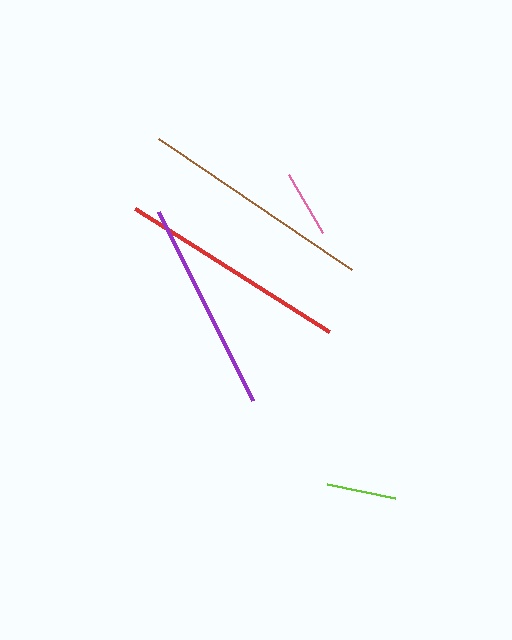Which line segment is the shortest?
The pink line is the shortest at approximately 67 pixels.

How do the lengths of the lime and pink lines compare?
The lime and pink lines are approximately the same length.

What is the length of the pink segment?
The pink segment is approximately 67 pixels long.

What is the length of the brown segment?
The brown segment is approximately 233 pixels long.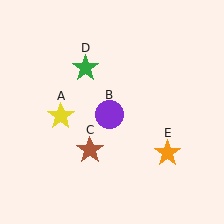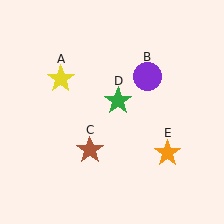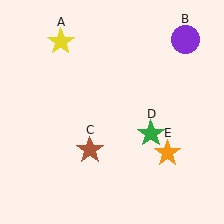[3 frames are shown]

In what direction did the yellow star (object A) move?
The yellow star (object A) moved up.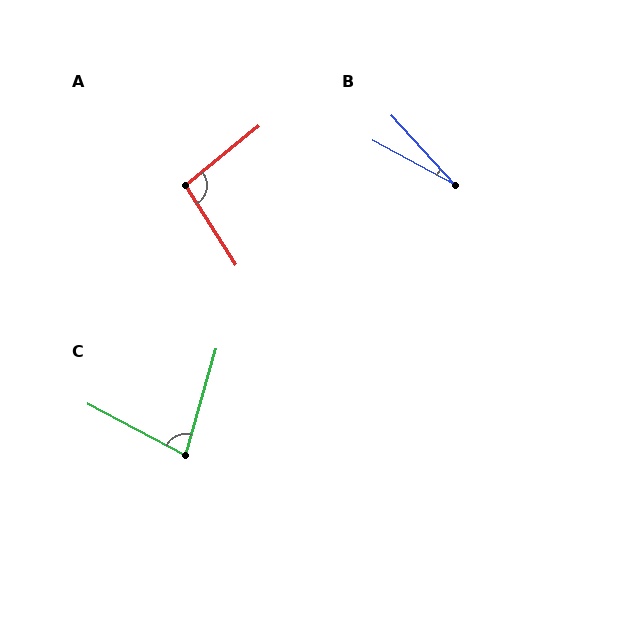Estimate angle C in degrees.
Approximately 78 degrees.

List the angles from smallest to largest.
B (20°), C (78°), A (96°).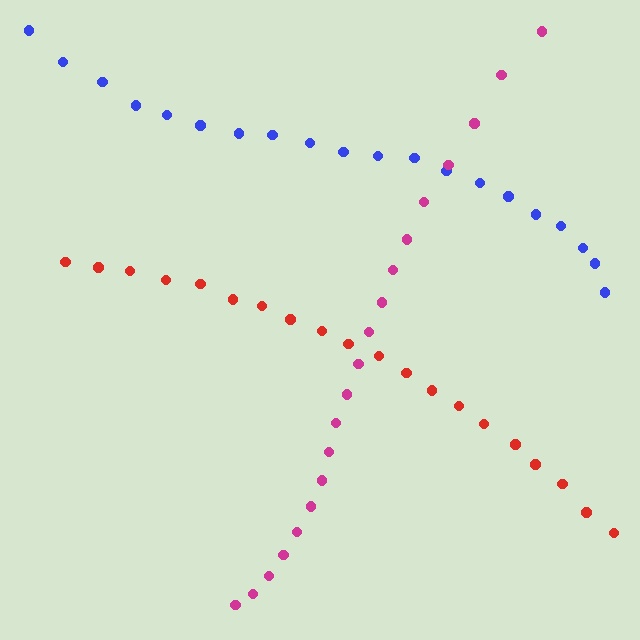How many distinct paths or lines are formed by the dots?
There are 3 distinct paths.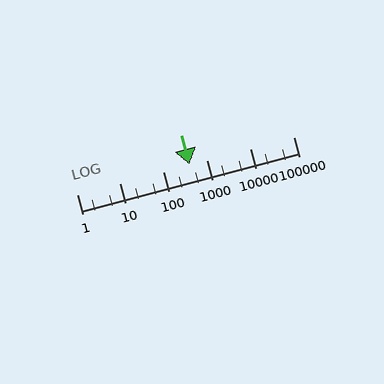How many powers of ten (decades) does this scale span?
The scale spans 5 decades, from 1 to 100000.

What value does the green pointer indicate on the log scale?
The pointer indicates approximately 390.